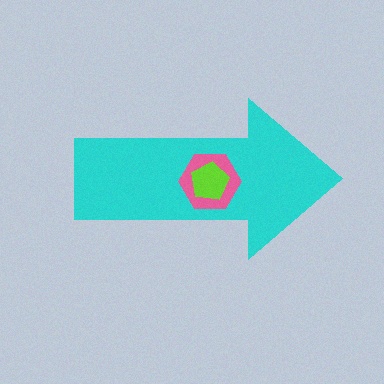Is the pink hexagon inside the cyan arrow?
Yes.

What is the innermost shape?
The lime pentagon.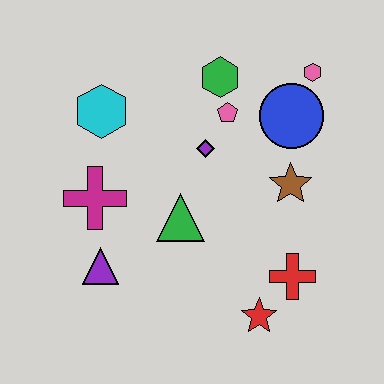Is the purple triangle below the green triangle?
Yes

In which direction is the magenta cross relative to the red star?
The magenta cross is to the left of the red star.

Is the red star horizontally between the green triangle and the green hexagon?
No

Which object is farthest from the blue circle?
The purple triangle is farthest from the blue circle.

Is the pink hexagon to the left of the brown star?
No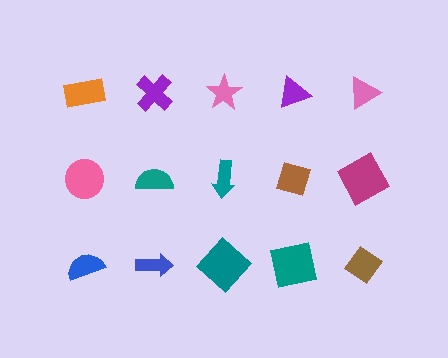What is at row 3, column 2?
A blue arrow.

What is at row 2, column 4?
A brown diamond.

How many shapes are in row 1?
5 shapes.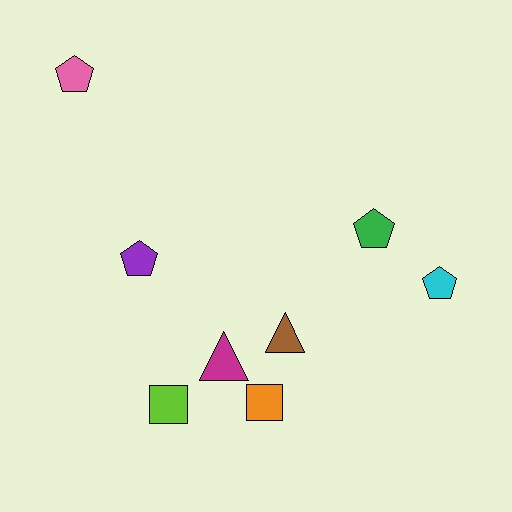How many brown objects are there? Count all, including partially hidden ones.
There is 1 brown object.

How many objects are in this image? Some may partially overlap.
There are 8 objects.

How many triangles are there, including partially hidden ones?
There are 2 triangles.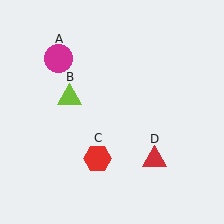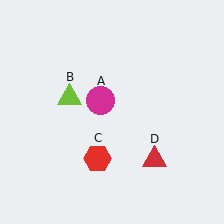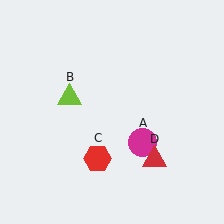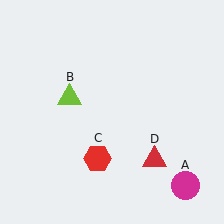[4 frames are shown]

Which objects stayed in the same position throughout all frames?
Lime triangle (object B) and red hexagon (object C) and red triangle (object D) remained stationary.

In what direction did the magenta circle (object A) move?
The magenta circle (object A) moved down and to the right.